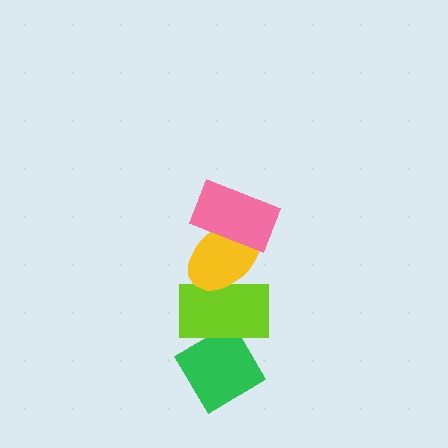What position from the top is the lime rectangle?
The lime rectangle is 3rd from the top.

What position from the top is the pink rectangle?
The pink rectangle is 1st from the top.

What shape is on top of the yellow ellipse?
The pink rectangle is on top of the yellow ellipse.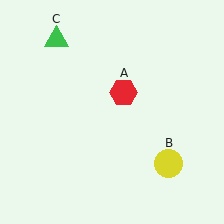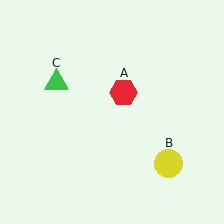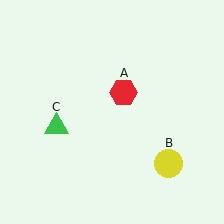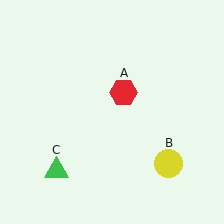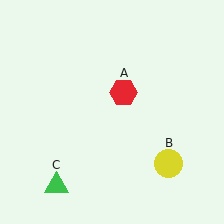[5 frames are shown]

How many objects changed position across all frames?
1 object changed position: green triangle (object C).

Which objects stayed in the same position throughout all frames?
Red hexagon (object A) and yellow circle (object B) remained stationary.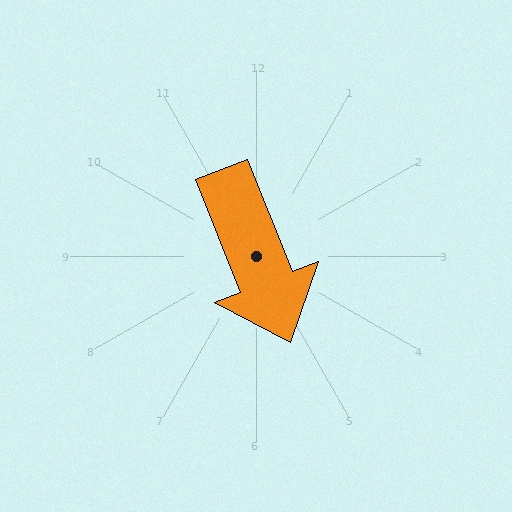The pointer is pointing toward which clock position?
Roughly 5 o'clock.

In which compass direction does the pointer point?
South.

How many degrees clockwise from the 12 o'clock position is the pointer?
Approximately 158 degrees.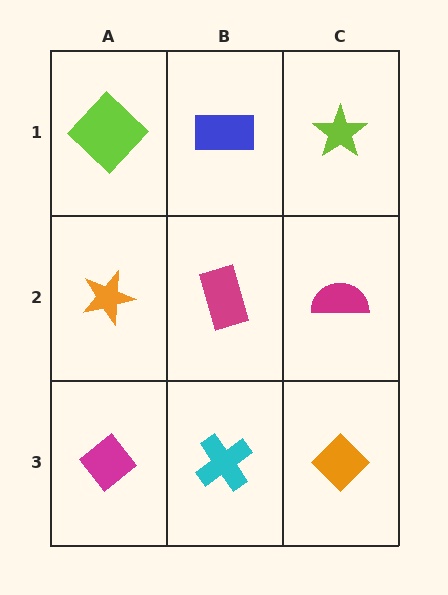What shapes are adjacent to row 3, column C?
A magenta semicircle (row 2, column C), a cyan cross (row 3, column B).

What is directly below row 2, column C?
An orange diamond.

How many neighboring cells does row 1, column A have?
2.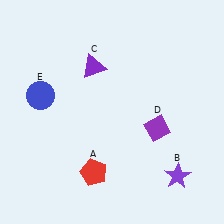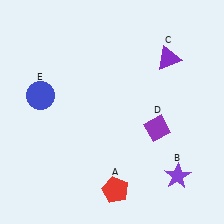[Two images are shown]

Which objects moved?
The objects that moved are: the red pentagon (A), the purple triangle (C).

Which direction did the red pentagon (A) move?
The red pentagon (A) moved right.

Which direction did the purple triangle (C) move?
The purple triangle (C) moved right.